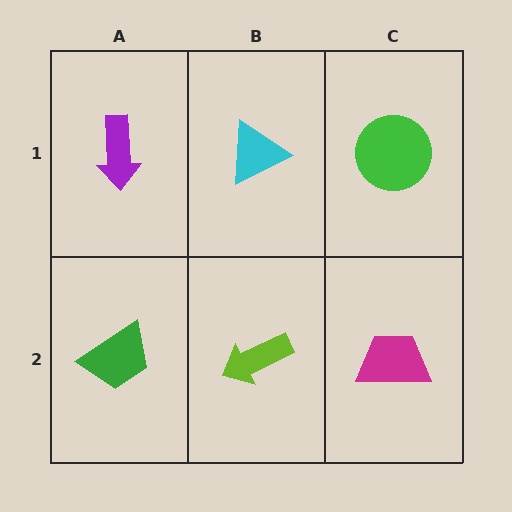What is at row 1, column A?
A purple arrow.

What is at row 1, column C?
A green circle.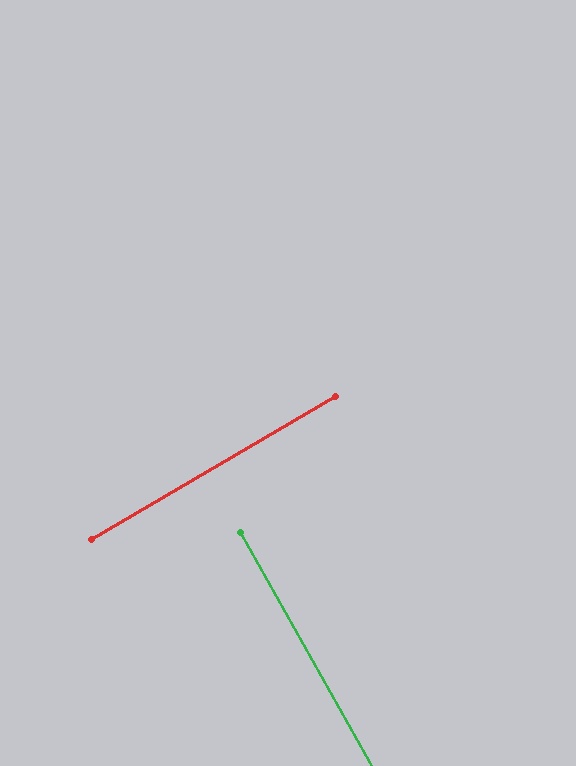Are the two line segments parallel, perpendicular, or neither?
Perpendicular — they meet at approximately 89°.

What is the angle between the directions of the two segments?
Approximately 89 degrees.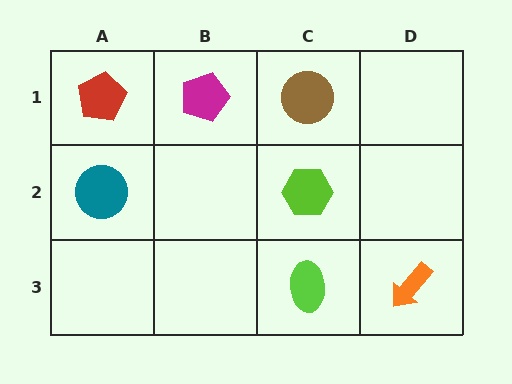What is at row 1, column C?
A brown circle.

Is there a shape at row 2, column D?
No, that cell is empty.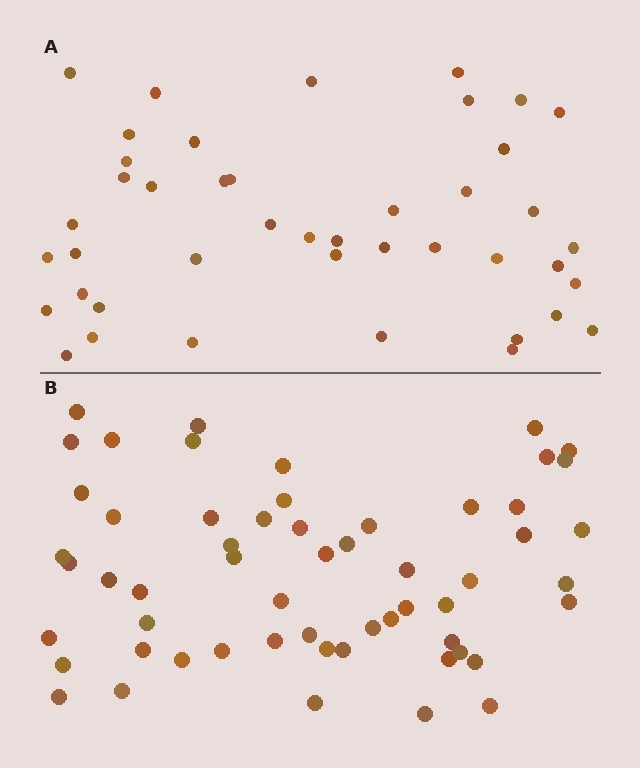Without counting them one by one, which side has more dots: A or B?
Region B (the bottom region) has more dots.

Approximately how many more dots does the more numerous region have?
Region B has approximately 15 more dots than region A.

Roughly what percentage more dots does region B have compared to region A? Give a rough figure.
About 35% more.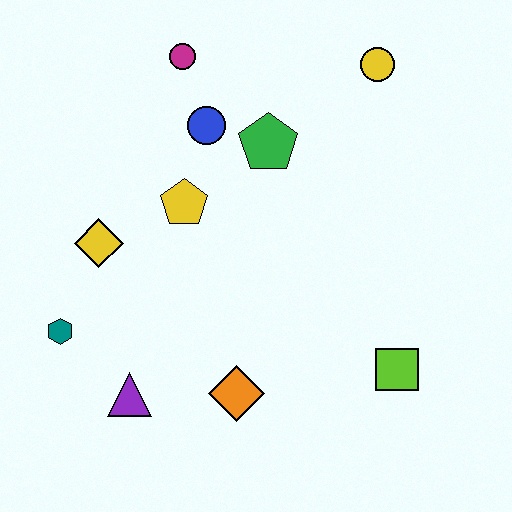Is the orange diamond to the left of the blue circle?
No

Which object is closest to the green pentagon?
The blue circle is closest to the green pentagon.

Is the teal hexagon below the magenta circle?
Yes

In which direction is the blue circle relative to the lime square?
The blue circle is above the lime square.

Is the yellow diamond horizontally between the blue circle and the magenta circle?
No